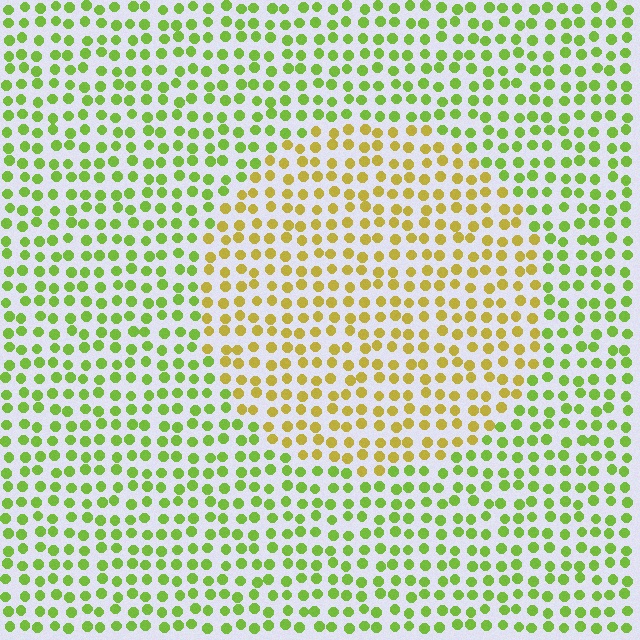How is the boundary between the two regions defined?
The boundary is defined purely by a slight shift in hue (about 41 degrees). Spacing, size, and orientation are identical on both sides.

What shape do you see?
I see a circle.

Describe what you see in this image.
The image is filled with small lime elements in a uniform arrangement. A circle-shaped region is visible where the elements are tinted to a slightly different hue, forming a subtle color boundary.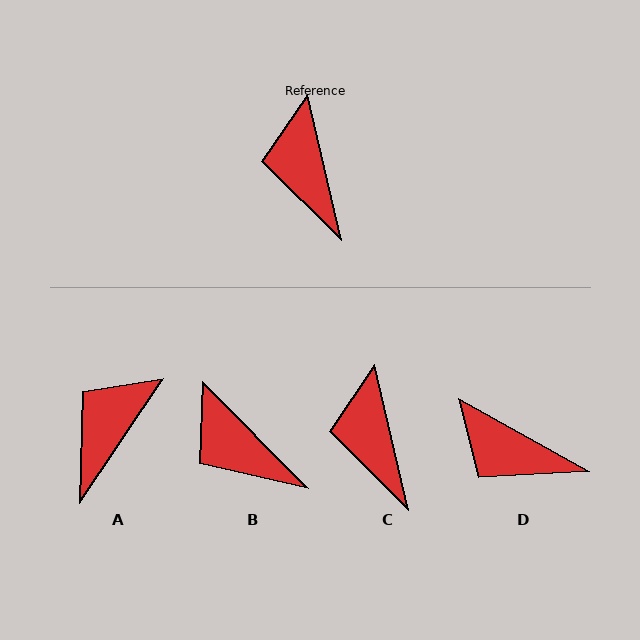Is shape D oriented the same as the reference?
No, it is off by about 48 degrees.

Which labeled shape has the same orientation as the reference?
C.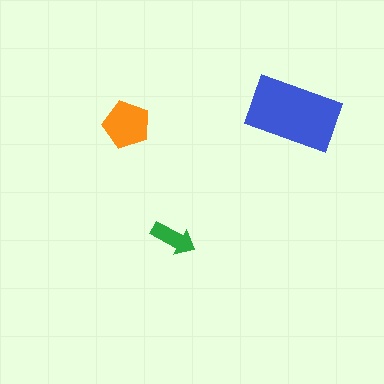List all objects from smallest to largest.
The green arrow, the orange pentagon, the blue rectangle.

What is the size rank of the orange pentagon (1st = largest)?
2nd.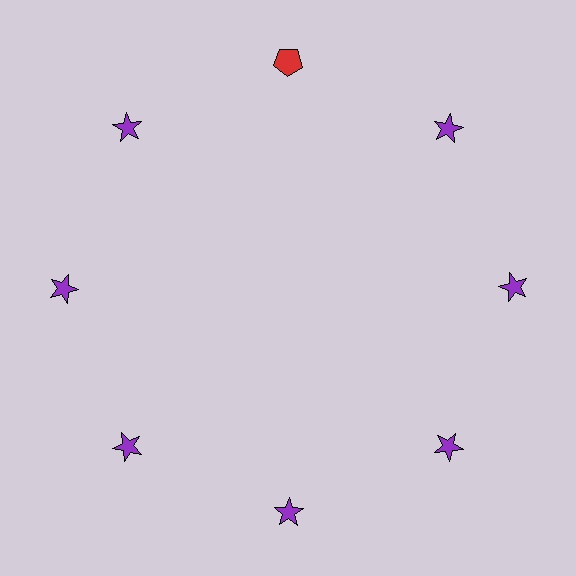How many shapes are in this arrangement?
There are 8 shapes arranged in a ring pattern.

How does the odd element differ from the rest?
It differs in both color (red instead of purple) and shape (pentagon instead of star).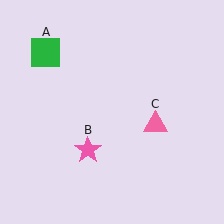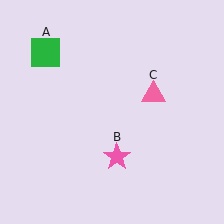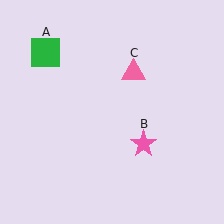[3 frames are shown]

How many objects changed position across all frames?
2 objects changed position: pink star (object B), pink triangle (object C).